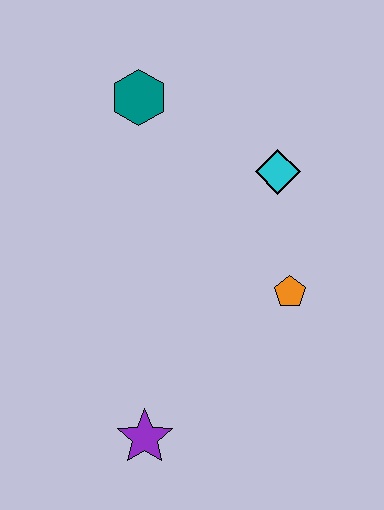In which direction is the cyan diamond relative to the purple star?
The cyan diamond is above the purple star.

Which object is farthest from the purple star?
The teal hexagon is farthest from the purple star.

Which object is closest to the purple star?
The orange pentagon is closest to the purple star.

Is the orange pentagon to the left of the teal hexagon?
No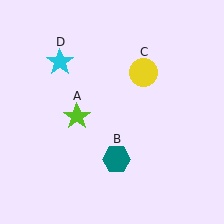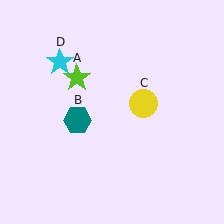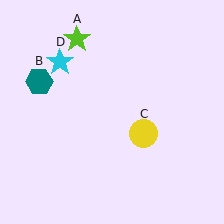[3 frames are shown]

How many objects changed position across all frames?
3 objects changed position: lime star (object A), teal hexagon (object B), yellow circle (object C).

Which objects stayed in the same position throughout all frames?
Cyan star (object D) remained stationary.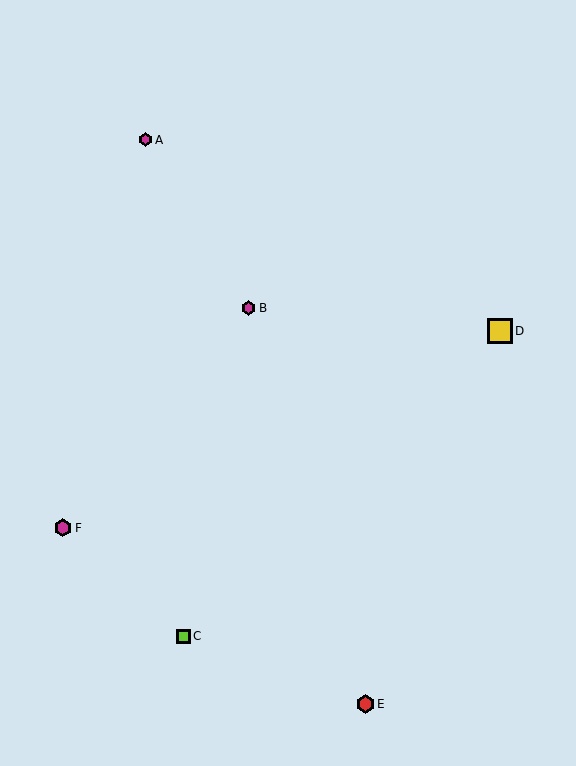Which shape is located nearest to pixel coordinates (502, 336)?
The yellow square (labeled D) at (500, 331) is nearest to that location.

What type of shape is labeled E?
Shape E is a red hexagon.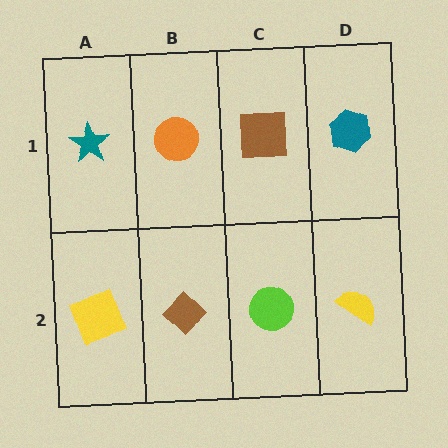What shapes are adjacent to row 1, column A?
A yellow square (row 2, column A), an orange circle (row 1, column B).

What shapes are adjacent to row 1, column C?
A lime circle (row 2, column C), an orange circle (row 1, column B), a teal hexagon (row 1, column D).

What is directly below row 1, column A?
A yellow square.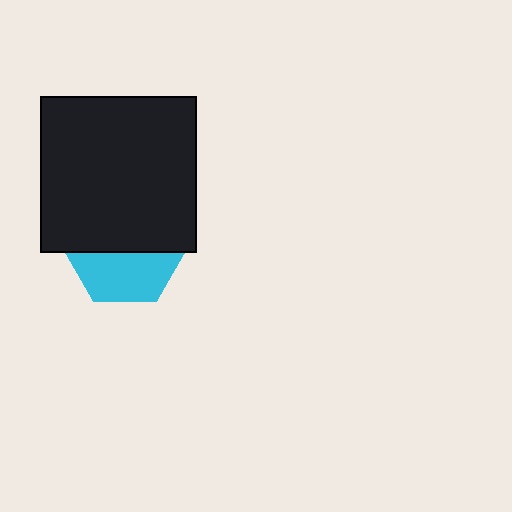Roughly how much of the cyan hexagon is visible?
A small part of it is visible (roughly 42%).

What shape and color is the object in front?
The object in front is a black square.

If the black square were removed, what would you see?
You would see the complete cyan hexagon.